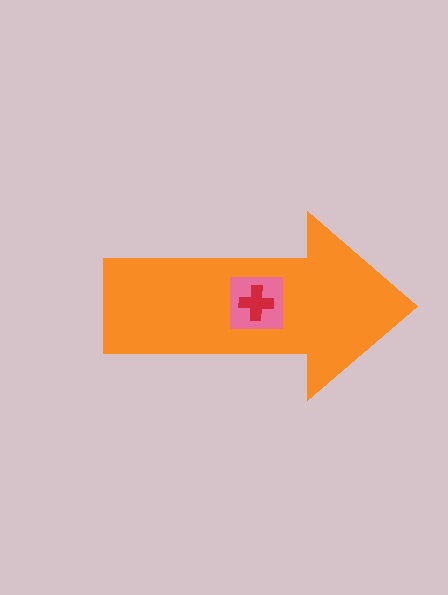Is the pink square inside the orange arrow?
Yes.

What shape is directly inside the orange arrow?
The pink square.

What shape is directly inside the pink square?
The red cross.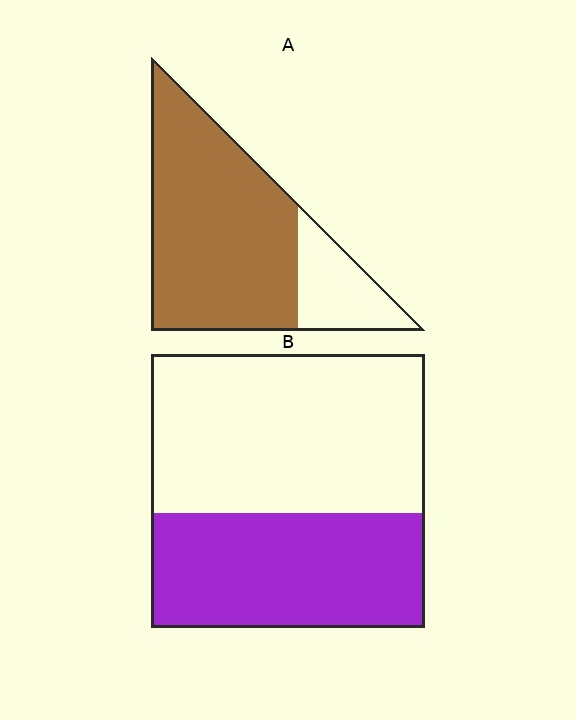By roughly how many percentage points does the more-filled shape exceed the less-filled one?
By roughly 35 percentage points (A over B).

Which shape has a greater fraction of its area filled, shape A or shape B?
Shape A.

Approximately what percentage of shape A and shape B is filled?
A is approximately 80% and B is approximately 40%.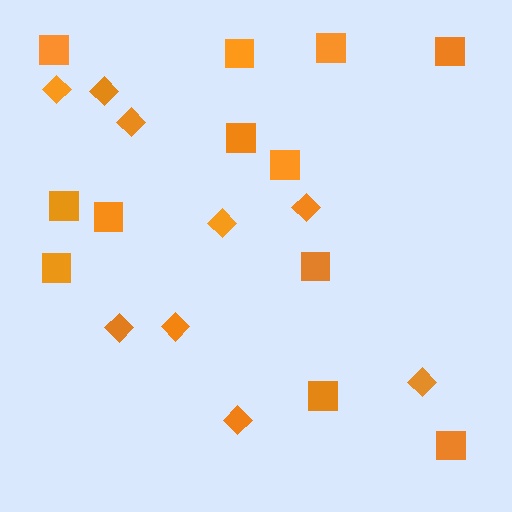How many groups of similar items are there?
There are 2 groups: one group of diamonds (9) and one group of squares (12).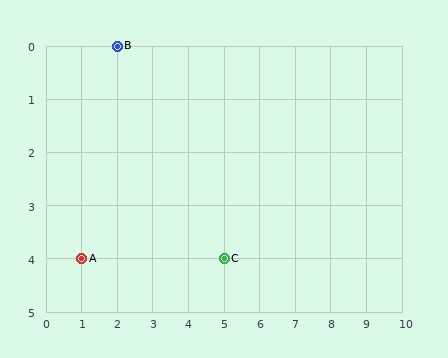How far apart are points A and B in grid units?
Points A and B are 1 column and 4 rows apart (about 4.1 grid units diagonally).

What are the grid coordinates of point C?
Point C is at grid coordinates (5, 4).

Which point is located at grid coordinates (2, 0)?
Point B is at (2, 0).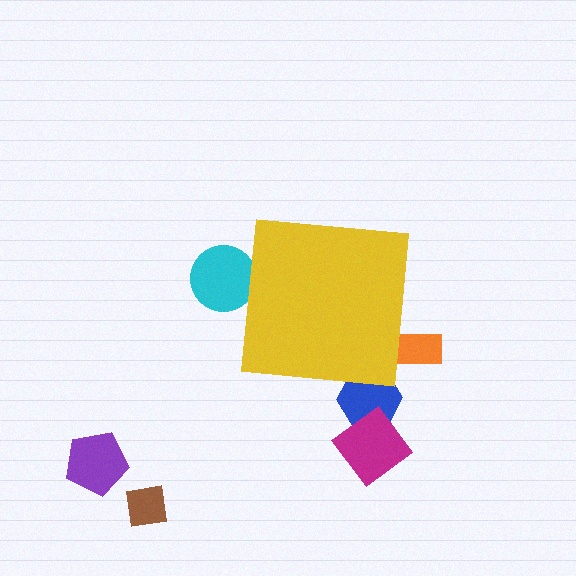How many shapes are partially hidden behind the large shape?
3 shapes are partially hidden.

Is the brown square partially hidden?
No, the brown square is fully visible.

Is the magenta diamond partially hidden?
No, the magenta diamond is fully visible.